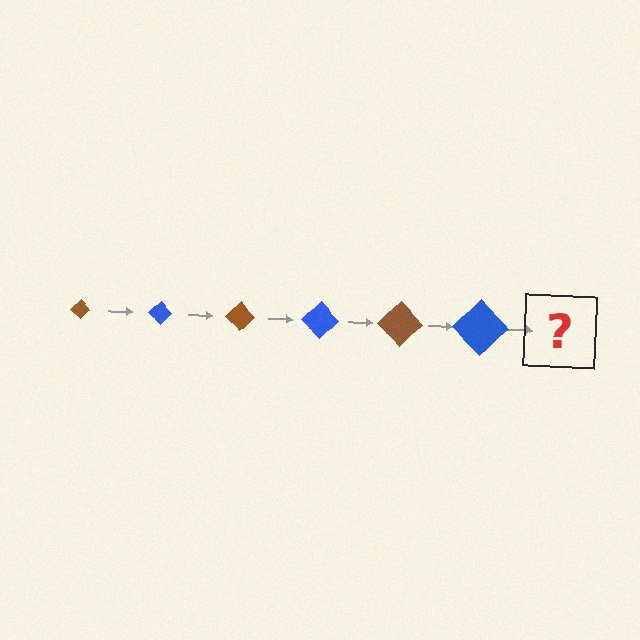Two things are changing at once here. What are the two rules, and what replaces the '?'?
The two rules are that the diamond grows larger each step and the color cycles through brown and blue. The '?' should be a brown diamond, larger than the previous one.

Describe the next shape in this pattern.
It should be a brown diamond, larger than the previous one.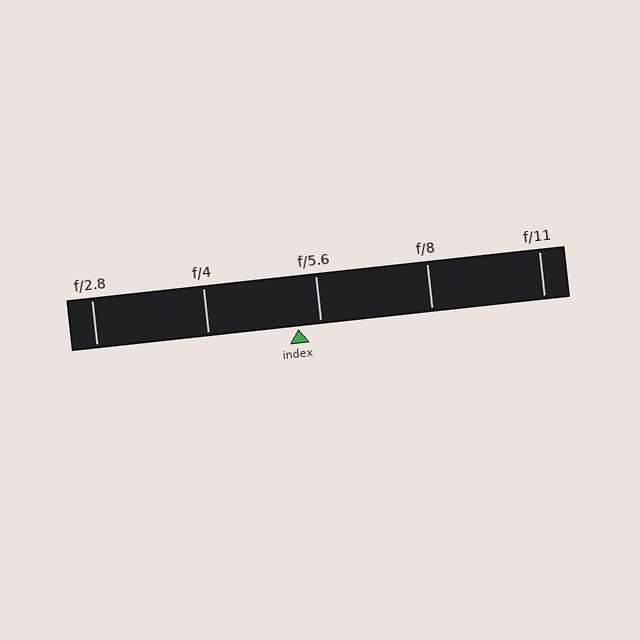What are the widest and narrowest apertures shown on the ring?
The widest aperture shown is f/2.8 and the narrowest is f/11.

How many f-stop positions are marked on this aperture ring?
There are 5 f-stop positions marked.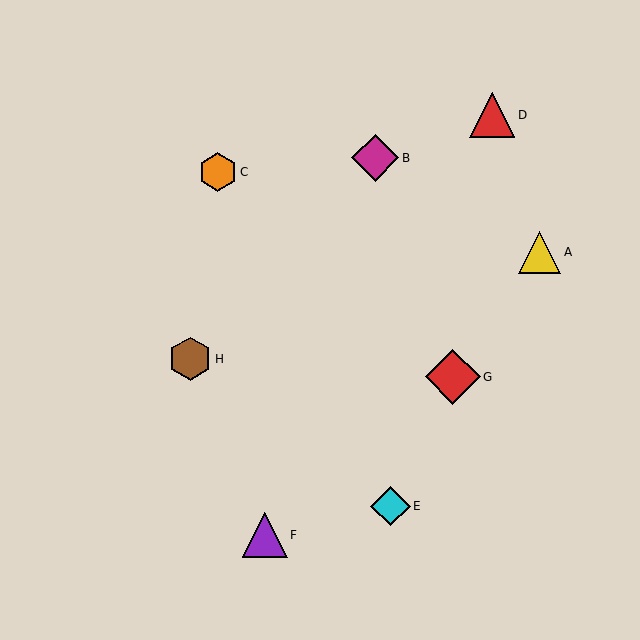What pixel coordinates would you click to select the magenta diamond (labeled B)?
Click at (375, 158) to select the magenta diamond B.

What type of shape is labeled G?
Shape G is a red diamond.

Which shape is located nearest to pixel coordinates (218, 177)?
The orange hexagon (labeled C) at (218, 172) is nearest to that location.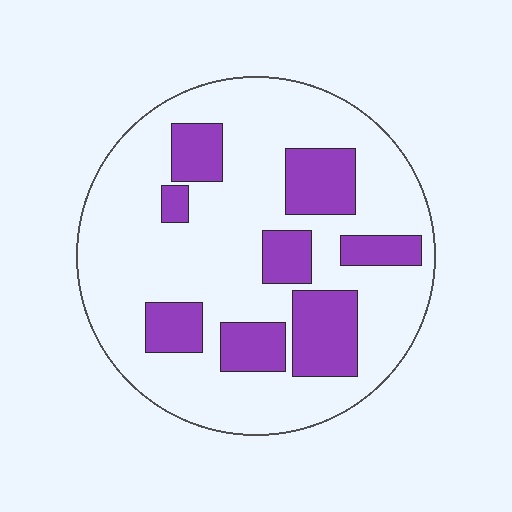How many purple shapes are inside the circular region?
8.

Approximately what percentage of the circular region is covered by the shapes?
Approximately 25%.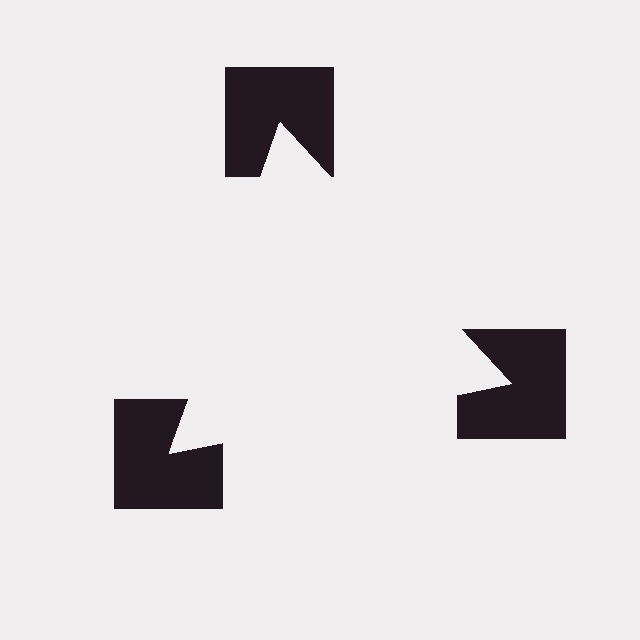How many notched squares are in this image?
There are 3 — one at each vertex of the illusory triangle.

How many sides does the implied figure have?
3 sides.